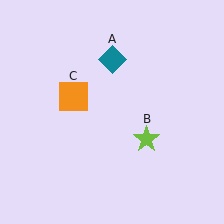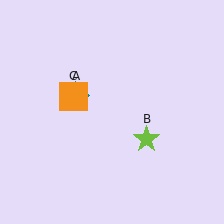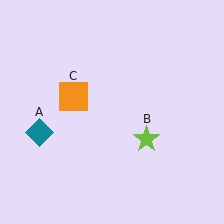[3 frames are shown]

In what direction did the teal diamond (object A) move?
The teal diamond (object A) moved down and to the left.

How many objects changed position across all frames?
1 object changed position: teal diamond (object A).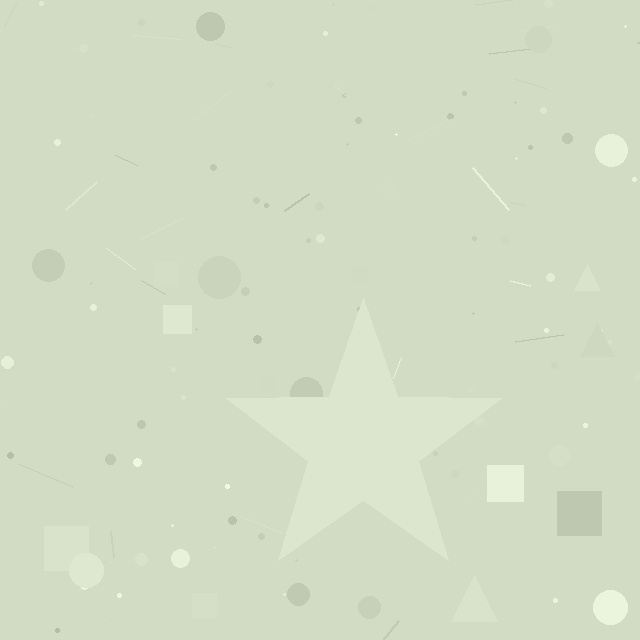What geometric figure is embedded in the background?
A star is embedded in the background.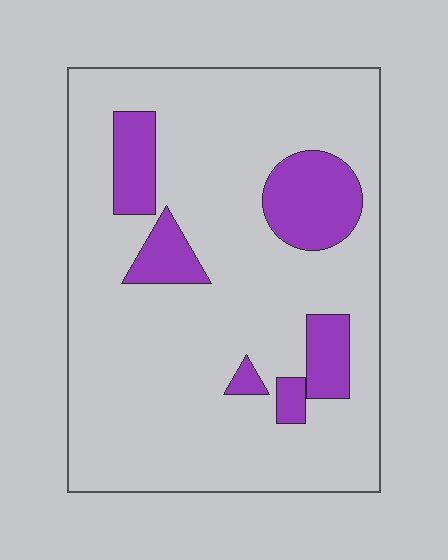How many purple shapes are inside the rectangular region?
6.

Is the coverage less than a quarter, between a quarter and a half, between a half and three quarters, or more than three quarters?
Less than a quarter.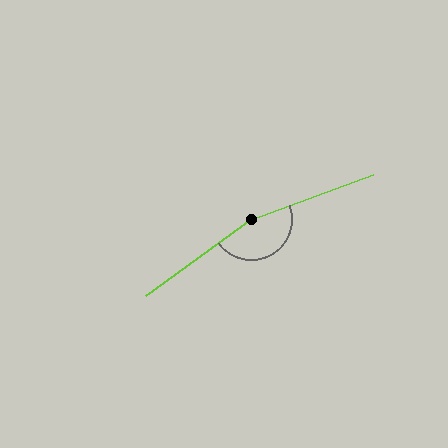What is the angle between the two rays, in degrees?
Approximately 164 degrees.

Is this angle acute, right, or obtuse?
It is obtuse.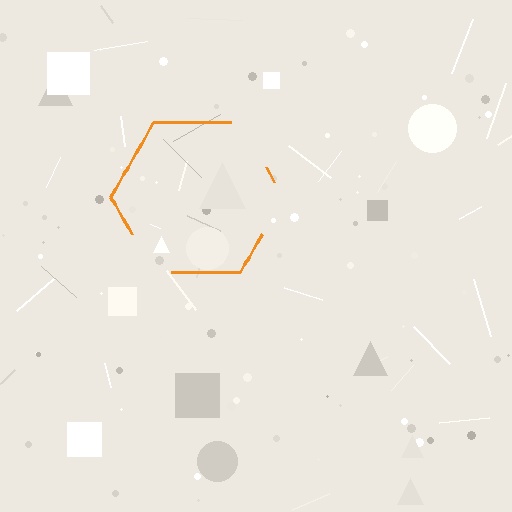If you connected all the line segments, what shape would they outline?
They would outline a hexagon.